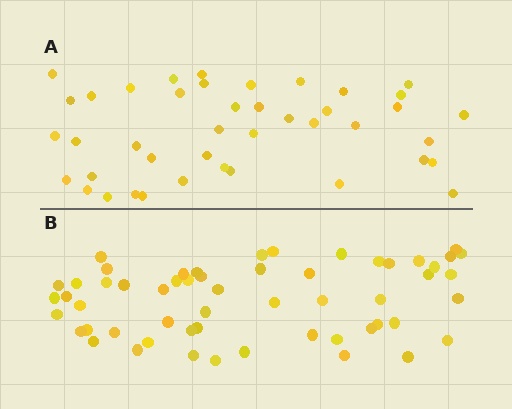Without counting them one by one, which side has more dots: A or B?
Region B (the bottom region) has more dots.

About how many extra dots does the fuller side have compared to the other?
Region B has approximately 15 more dots than region A.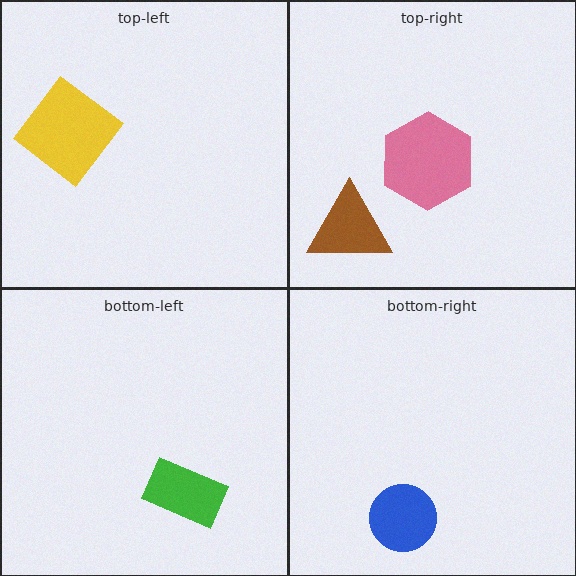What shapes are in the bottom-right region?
The blue circle.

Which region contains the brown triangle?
The top-right region.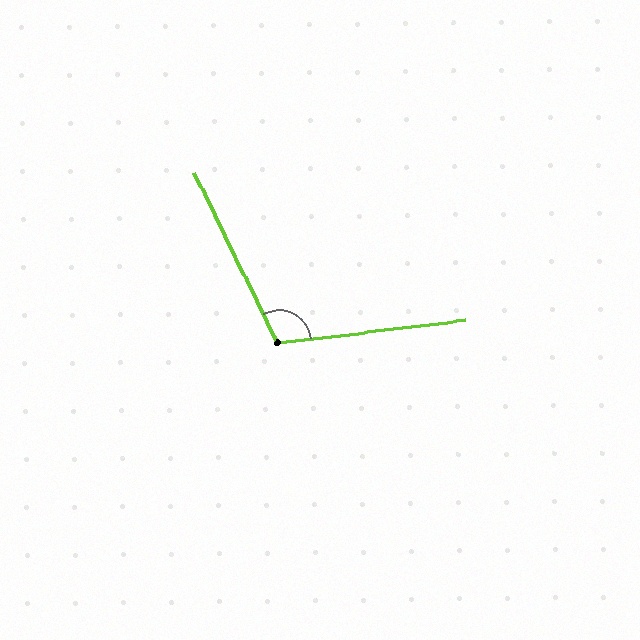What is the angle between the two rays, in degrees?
Approximately 109 degrees.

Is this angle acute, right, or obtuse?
It is obtuse.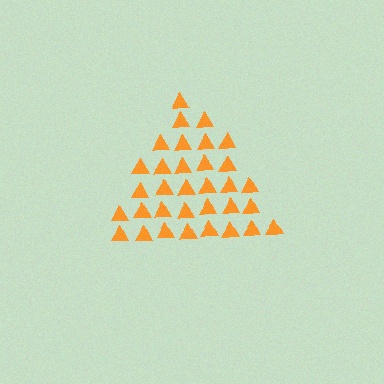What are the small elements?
The small elements are triangles.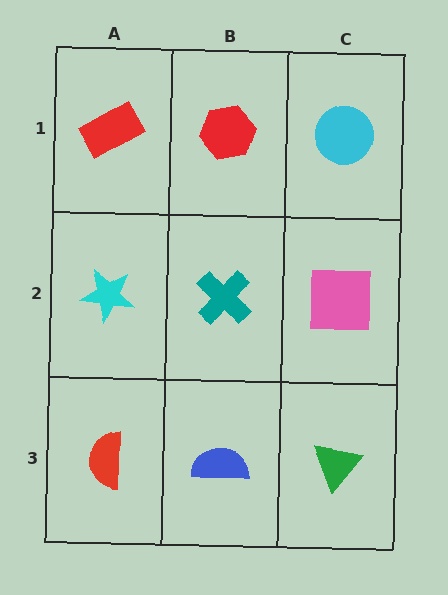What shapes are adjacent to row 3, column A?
A cyan star (row 2, column A), a blue semicircle (row 3, column B).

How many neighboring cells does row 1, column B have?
3.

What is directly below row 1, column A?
A cyan star.